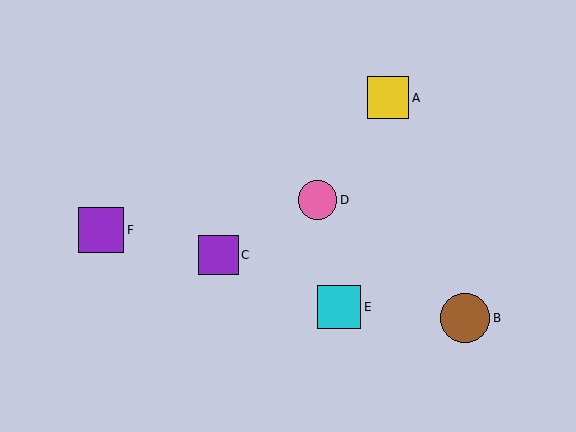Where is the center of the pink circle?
The center of the pink circle is at (318, 200).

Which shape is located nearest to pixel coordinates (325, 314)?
The cyan square (labeled E) at (339, 307) is nearest to that location.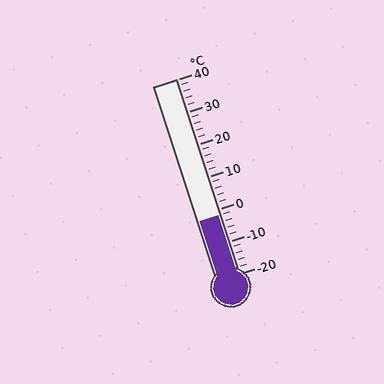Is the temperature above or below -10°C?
The temperature is above -10°C.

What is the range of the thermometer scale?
The thermometer scale ranges from -20°C to 40°C.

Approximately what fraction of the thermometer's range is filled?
The thermometer is filled to approximately 30% of its range.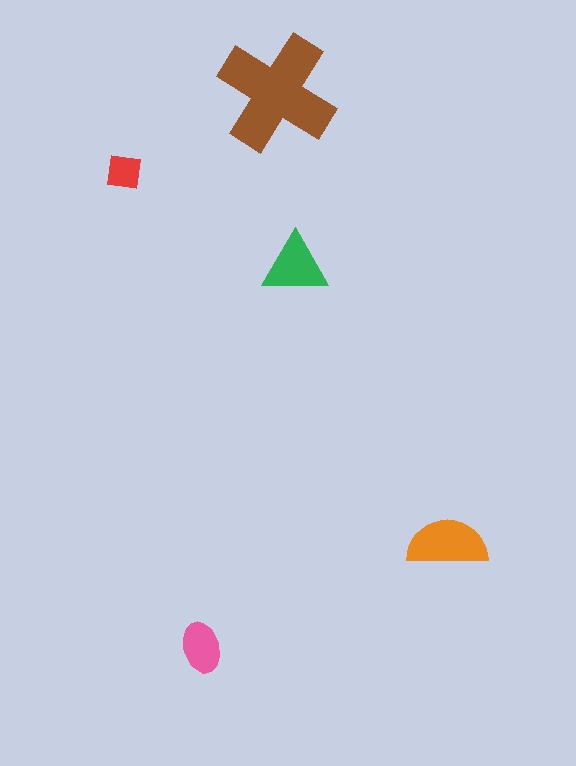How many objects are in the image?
There are 5 objects in the image.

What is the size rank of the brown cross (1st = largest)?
1st.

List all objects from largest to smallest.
The brown cross, the orange semicircle, the green triangle, the pink ellipse, the red square.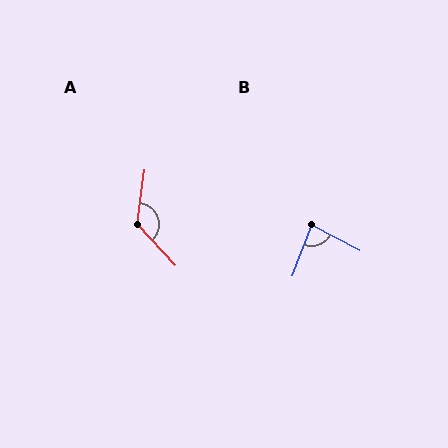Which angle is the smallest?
B, at approximately 84 degrees.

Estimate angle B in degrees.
Approximately 84 degrees.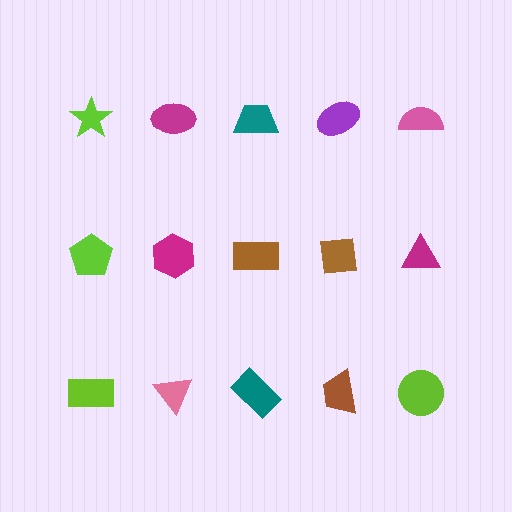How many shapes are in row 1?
5 shapes.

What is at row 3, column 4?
A brown trapezoid.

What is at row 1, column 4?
A purple ellipse.